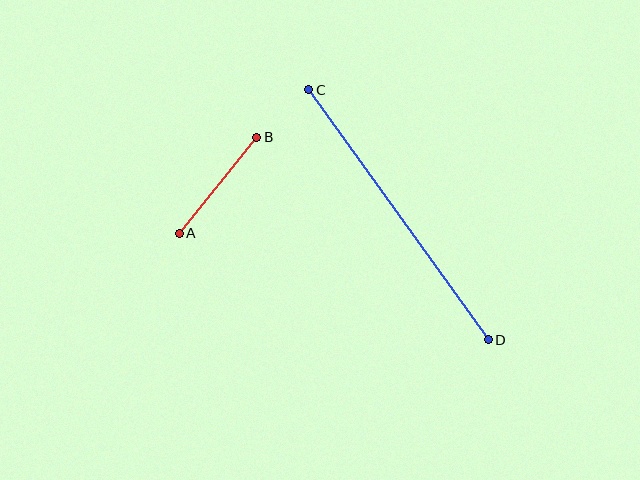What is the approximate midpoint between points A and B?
The midpoint is at approximately (218, 185) pixels.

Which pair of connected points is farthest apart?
Points C and D are farthest apart.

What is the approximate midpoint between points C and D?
The midpoint is at approximately (399, 215) pixels.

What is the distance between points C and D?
The distance is approximately 308 pixels.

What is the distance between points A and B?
The distance is approximately 123 pixels.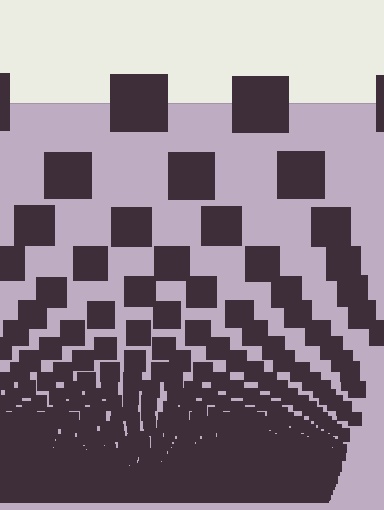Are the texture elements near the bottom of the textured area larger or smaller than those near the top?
Smaller. The gradient is inverted — elements near the bottom are smaller and denser.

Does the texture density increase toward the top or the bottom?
Density increases toward the bottom.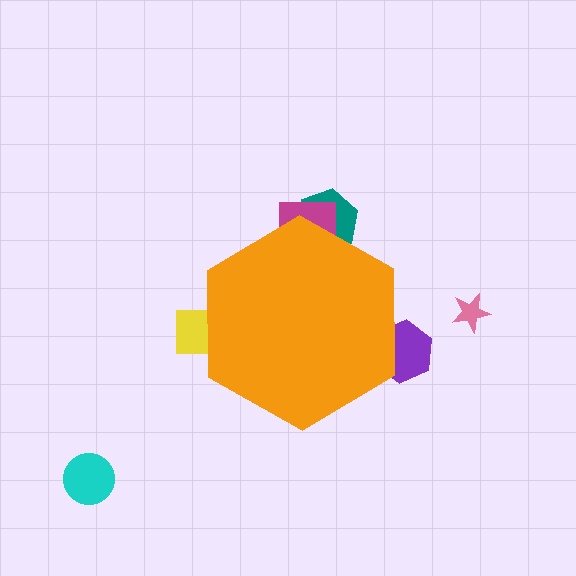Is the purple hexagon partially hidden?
Yes, the purple hexagon is partially hidden behind the orange hexagon.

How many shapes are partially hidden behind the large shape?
4 shapes are partially hidden.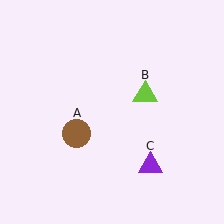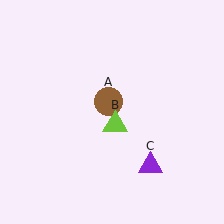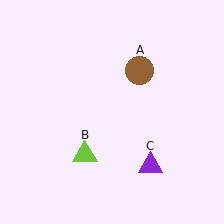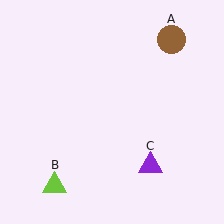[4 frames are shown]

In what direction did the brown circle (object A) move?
The brown circle (object A) moved up and to the right.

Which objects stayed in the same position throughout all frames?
Purple triangle (object C) remained stationary.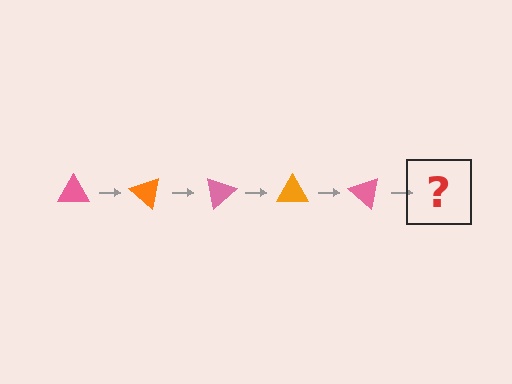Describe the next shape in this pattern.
It should be an orange triangle, rotated 200 degrees from the start.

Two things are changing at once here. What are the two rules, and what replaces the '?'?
The two rules are that it rotates 40 degrees each step and the color cycles through pink and orange. The '?' should be an orange triangle, rotated 200 degrees from the start.